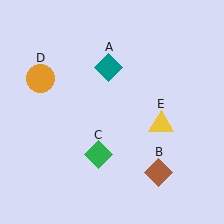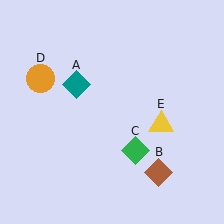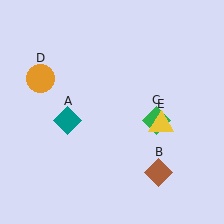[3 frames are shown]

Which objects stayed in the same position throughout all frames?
Brown diamond (object B) and orange circle (object D) and yellow triangle (object E) remained stationary.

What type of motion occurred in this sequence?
The teal diamond (object A), green diamond (object C) rotated counterclockwise around the center of the scene.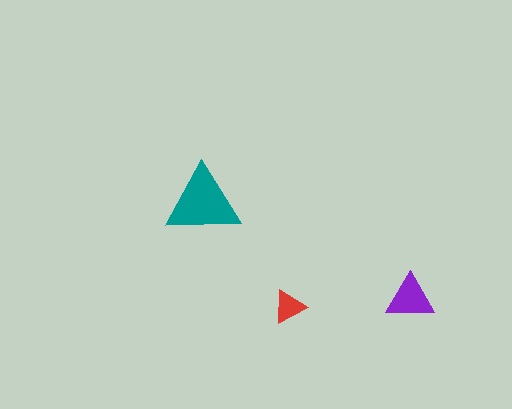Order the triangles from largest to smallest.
the teal one, the purple one, the red one.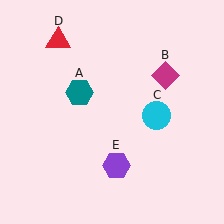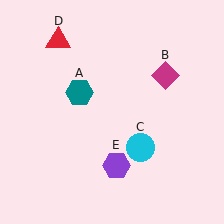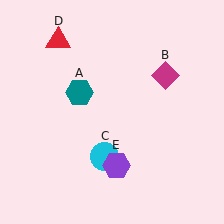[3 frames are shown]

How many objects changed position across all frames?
1 object changed position: cyan circle (object C).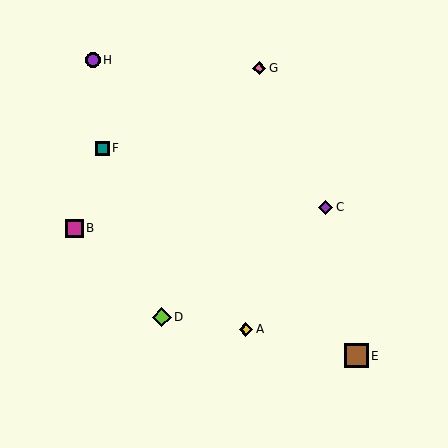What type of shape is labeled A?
Shape A is a yellow diamond.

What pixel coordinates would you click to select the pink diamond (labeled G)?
Click at (259, 68) to select the pink diamond G.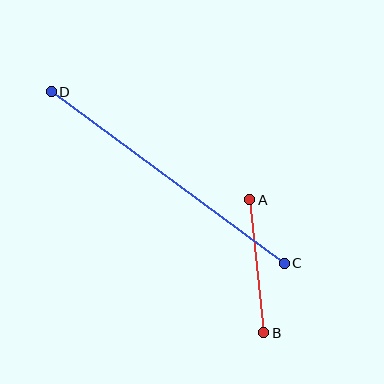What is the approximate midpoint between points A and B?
The midpoint is at approximately (257, 266) pixels.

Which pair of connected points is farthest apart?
Points C and D are farthest apart.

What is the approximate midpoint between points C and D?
The midpoint is at approximately (168, 178) pixels.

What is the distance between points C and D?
The distance is approximately 289 pixels.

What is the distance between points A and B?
The distance is approximately 134 pixels.